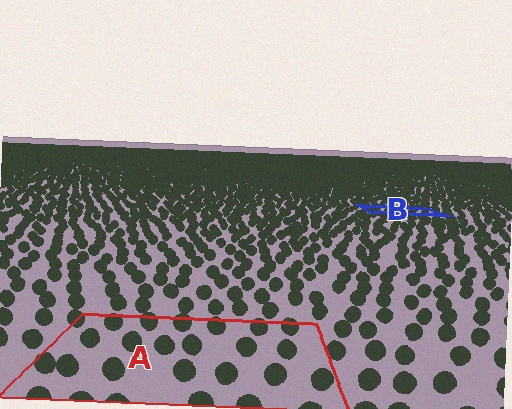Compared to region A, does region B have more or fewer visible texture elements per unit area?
Region B has more texture elements per unit area — they are packed more densely because it is farther away.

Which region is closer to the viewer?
Region A is closer. The texture elements there are larger and more spread out.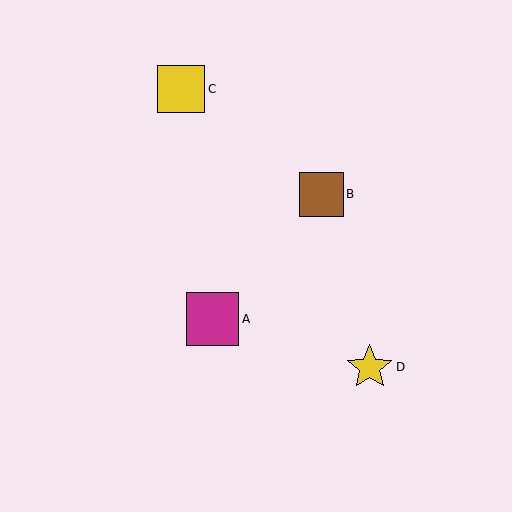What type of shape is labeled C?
Shape C is a yellow square.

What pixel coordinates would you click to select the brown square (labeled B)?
Click at (321, 194) to select the brown square B.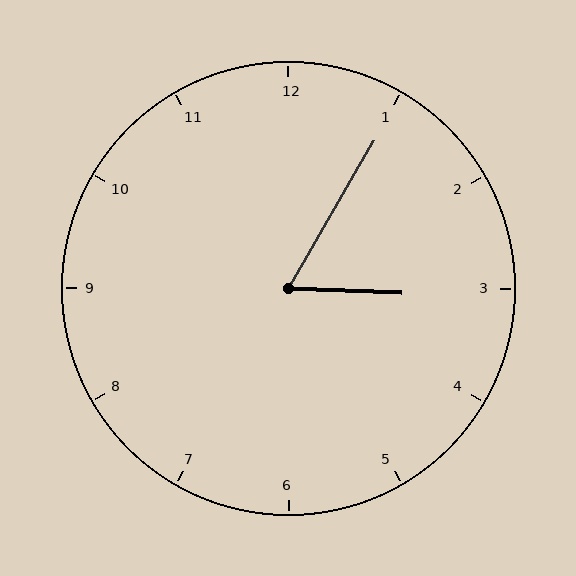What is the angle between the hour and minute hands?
Approximately 62 degrees.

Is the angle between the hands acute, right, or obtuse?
It is acute.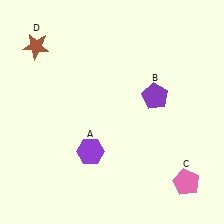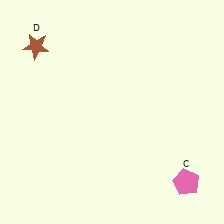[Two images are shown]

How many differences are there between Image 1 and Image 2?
There are 2 differences between the two images.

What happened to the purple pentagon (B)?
The purple pentagon (B) was removed in Image 2. It was in the top-right area of Image 1.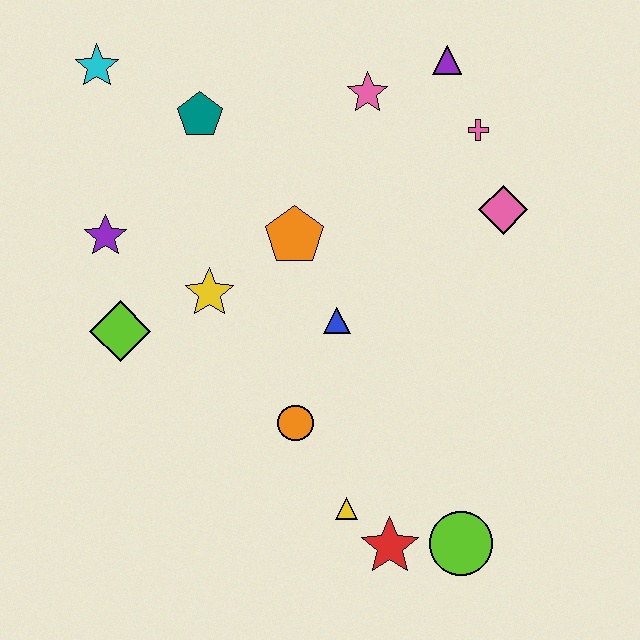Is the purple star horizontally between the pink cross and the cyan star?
Yes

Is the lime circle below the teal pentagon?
Yes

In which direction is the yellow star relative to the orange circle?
The yellow star is above the orange circle.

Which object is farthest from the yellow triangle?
The cyan star is farthest from the yellow triangle.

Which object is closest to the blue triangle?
The orange pentagon is closest to the blue triangle.